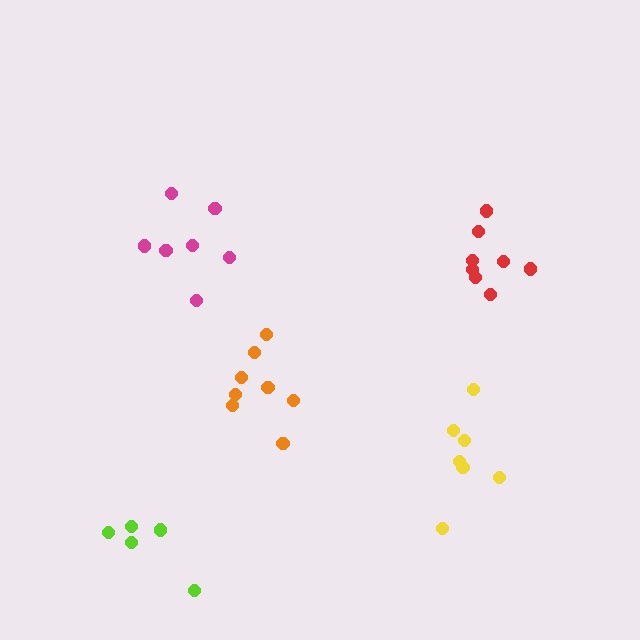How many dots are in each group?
Group 1: 7 dots, Group 2: 7 dots, Group 3: 8 dots, Group 4: 8 dots, Group 5: 5 dots (35 total).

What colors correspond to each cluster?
The clusters are colored: yellow, magenta, red, orange, lime.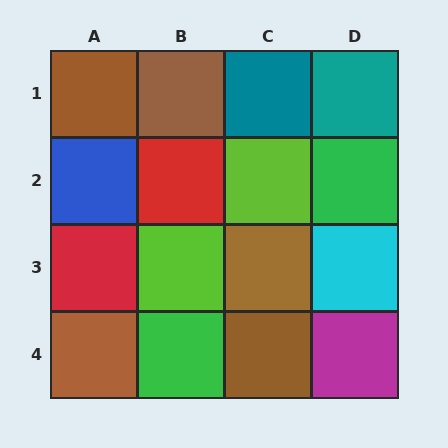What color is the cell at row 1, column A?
Brown.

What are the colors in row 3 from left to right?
Red, lime, brown, cyan.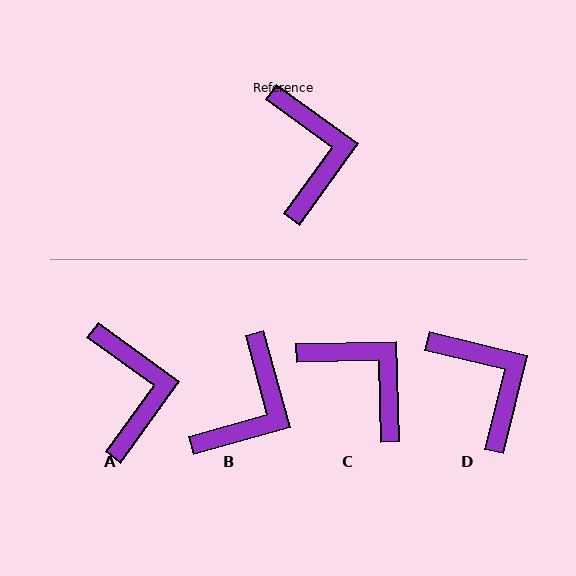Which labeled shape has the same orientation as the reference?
A.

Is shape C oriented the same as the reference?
No, it is off by about 37 degrees.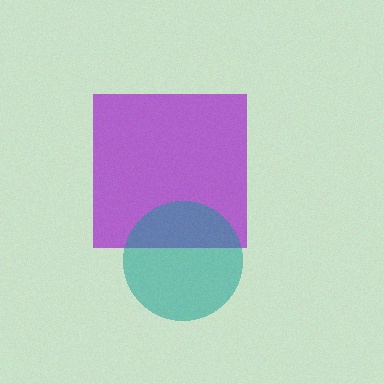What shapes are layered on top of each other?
The layered shapes are: a purple square, a teal circle.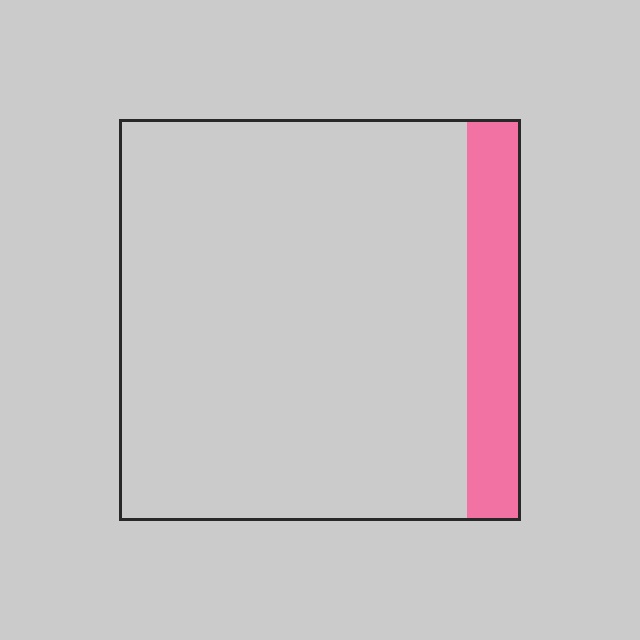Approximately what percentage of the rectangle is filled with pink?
Approximately 15%.